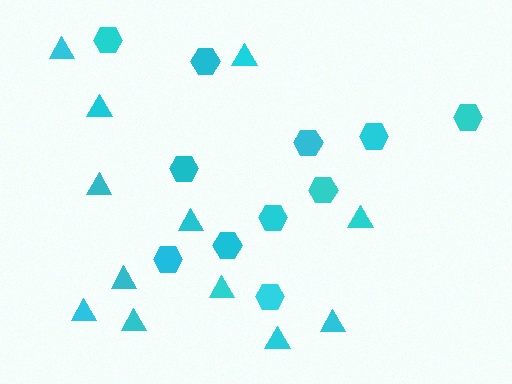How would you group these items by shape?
There are 2 groups: one group of triangles (12) and one group of hexagons (11).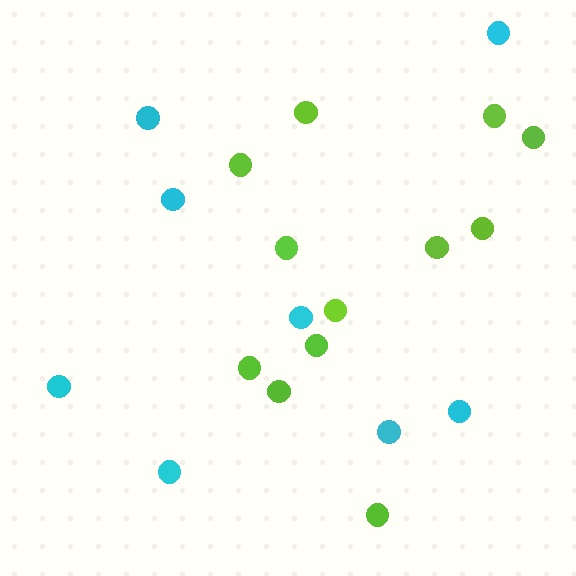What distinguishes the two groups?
There are 2 groups: one group of cyan circles (8) and one group of lime circles (12).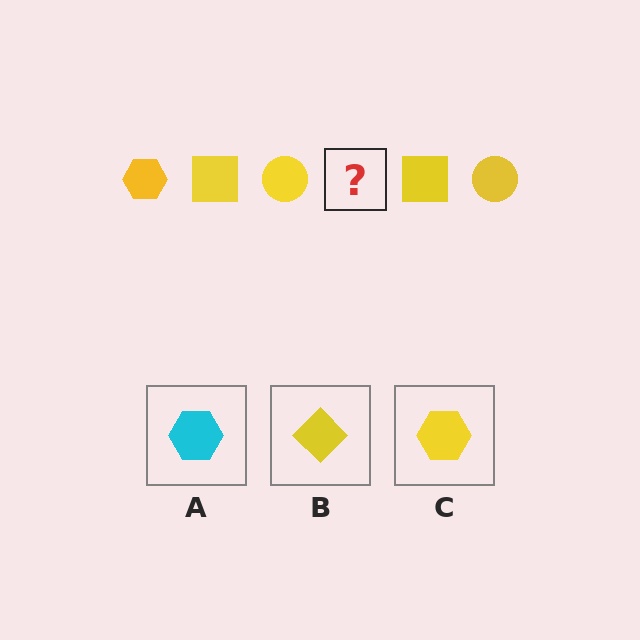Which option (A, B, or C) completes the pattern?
C.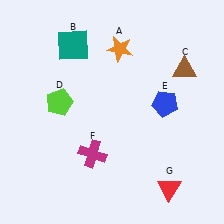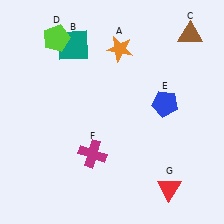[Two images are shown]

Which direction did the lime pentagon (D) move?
The lime pentagon (D) moved up.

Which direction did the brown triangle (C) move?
The brown triangle (C) moved up.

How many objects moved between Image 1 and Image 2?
2 objects moved between the two images.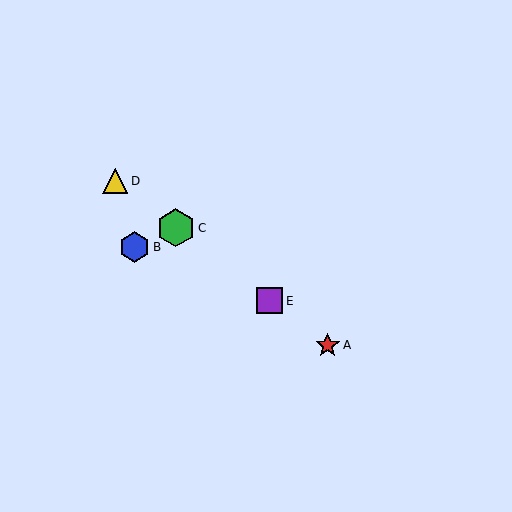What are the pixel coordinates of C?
Object C is at (176, 228).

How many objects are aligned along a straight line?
4 objects (A, C, D, E) are aligned along a straight line.